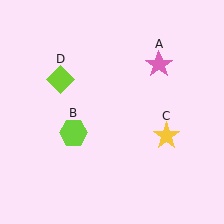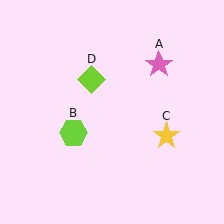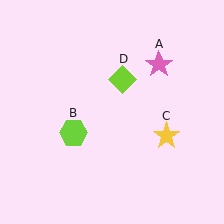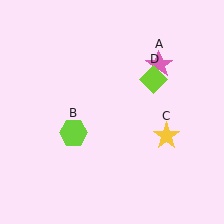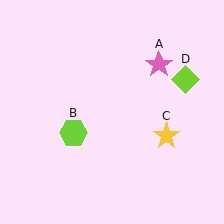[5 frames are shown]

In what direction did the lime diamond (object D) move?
The lime diamond (object D) moved right.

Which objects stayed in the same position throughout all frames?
Pink star (object A) and lime hexagon (object B) and yellow star (object C) remained stationary.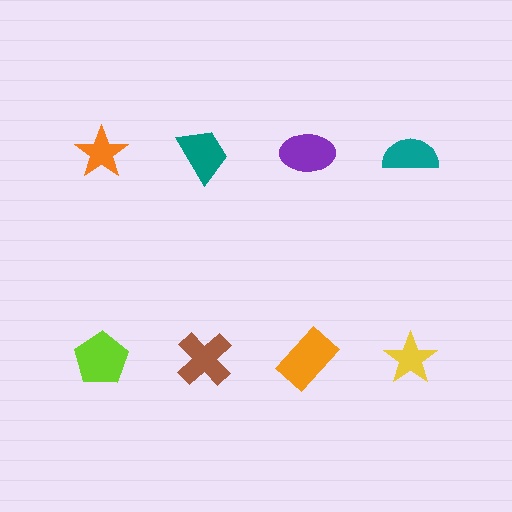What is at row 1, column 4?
A teal semicircle.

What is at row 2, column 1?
A lime pentagon.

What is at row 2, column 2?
A brown cross.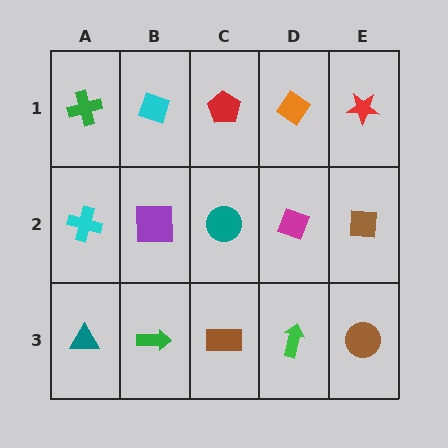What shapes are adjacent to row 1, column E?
A brown square (row 2, column E), an orange diamond (row 1, column D).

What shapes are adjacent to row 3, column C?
A teal circle (row 2, column C), a green arrow (row 3, column B), a green arrow (row 3, column D).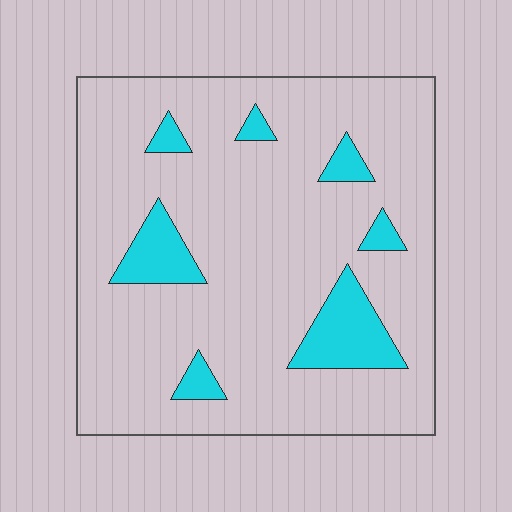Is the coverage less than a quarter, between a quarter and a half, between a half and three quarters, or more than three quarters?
Less than a quarter.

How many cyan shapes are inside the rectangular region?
7.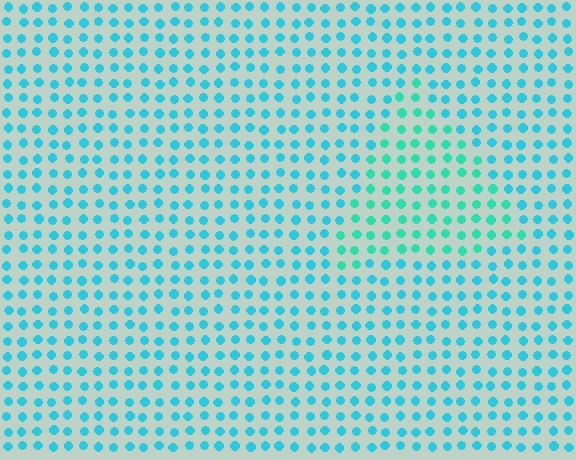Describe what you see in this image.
The image is filled with small cyan elements in a uniform arrangement. A triangle-shaped region is visible where the elements are tinted to a slightly different hue, forming a subtle color boundary.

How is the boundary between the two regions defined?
The boundary is defined purely by a slight shift in hue (about 24 degrees). Spacing, size, and orientation are identical on both sides.